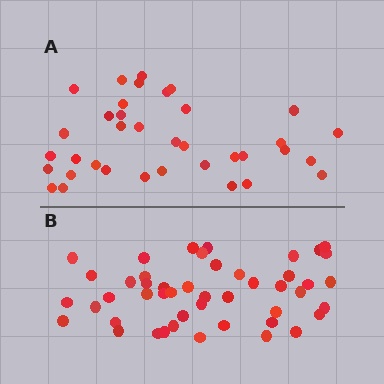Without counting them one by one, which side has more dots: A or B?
Region B (the bottom region) has more dots.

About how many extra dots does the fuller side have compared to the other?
Region B has roughly 12 or so more dots than region A.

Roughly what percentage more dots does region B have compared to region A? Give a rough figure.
About 30% more.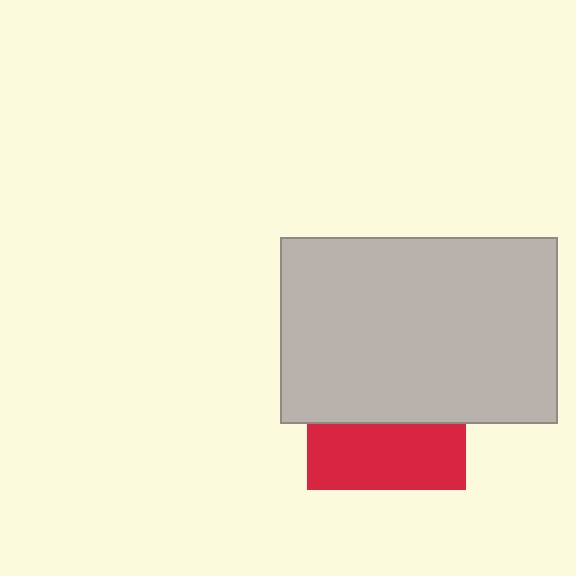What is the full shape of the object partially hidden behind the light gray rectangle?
The partially hidden object is a red square.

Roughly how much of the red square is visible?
A small part of it is visible (roughly 42%).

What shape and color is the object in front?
The object in front is a light gray rectangle.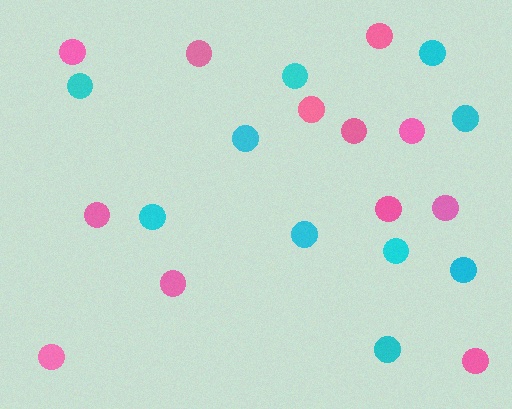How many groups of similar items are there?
There are 2 groups: one group of pink circles (12) and one group of cyan circles (10).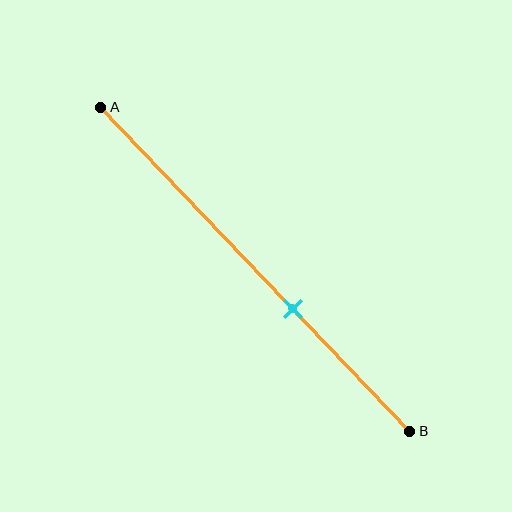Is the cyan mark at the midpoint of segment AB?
No, the mark is at about 60% from A, not at the 50% midpoint.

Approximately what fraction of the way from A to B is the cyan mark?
The cyan mark is approximately 60% of the way from A to B.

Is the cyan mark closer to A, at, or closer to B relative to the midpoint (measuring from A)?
The cyan mark is closer to point B than the midpoint of segment AB.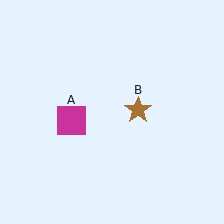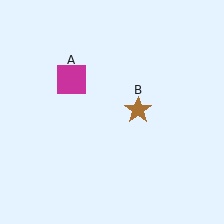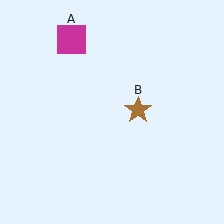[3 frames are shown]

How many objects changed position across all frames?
1 object changed position: magenta square (object A).